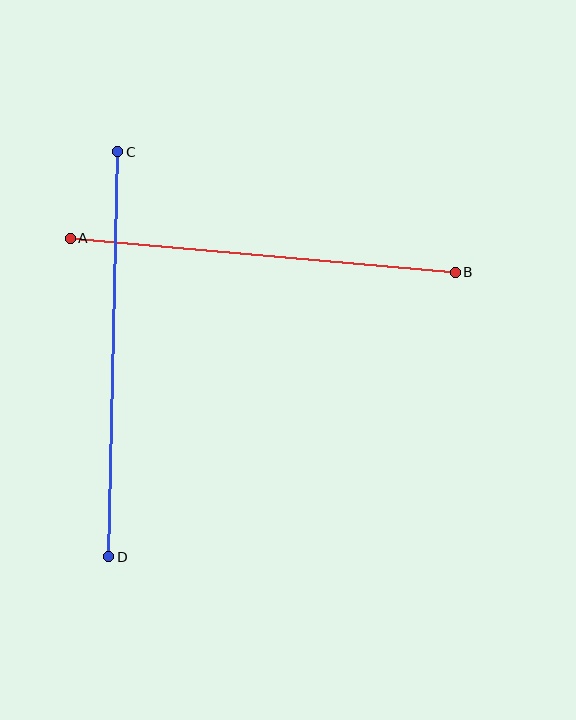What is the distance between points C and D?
The distance is approximately 405 pixels.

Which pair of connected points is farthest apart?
Points C and D are farthest apart.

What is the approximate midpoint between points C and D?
The midpoint is at approximately (113, 354) pixels.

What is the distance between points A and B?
The distance is approximately 387 pixels.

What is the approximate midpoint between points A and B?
The midpoint is at approximately (263, 255) pixels.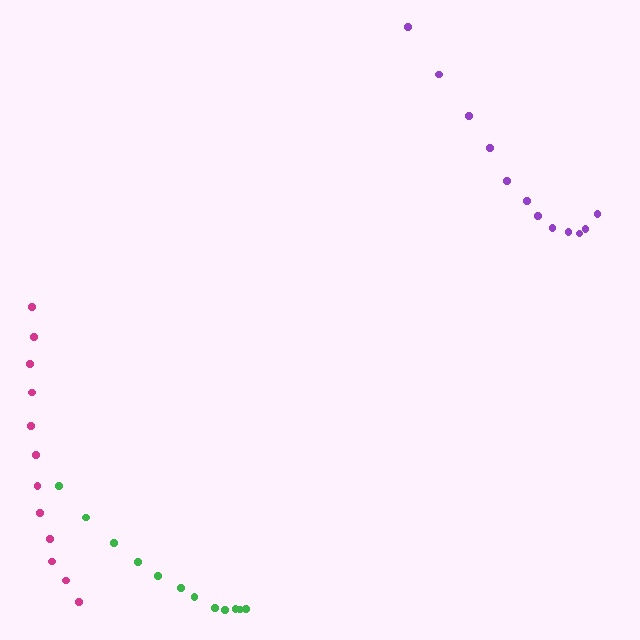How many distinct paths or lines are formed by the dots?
There are 3 distinct paths.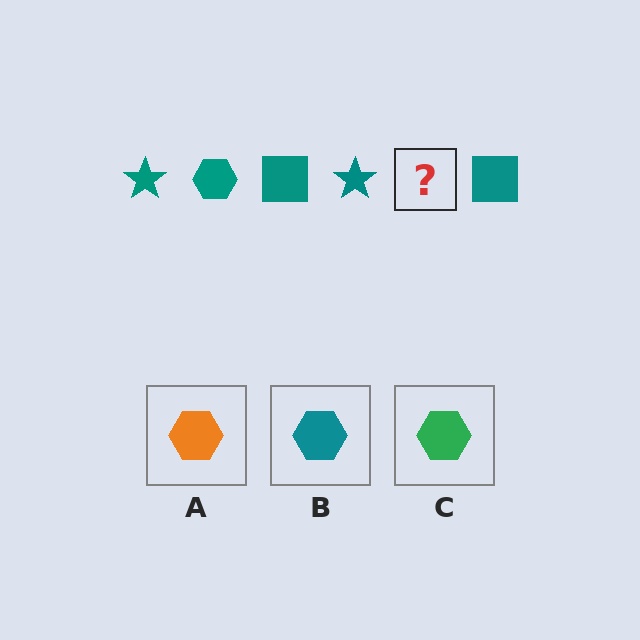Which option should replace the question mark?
Option B.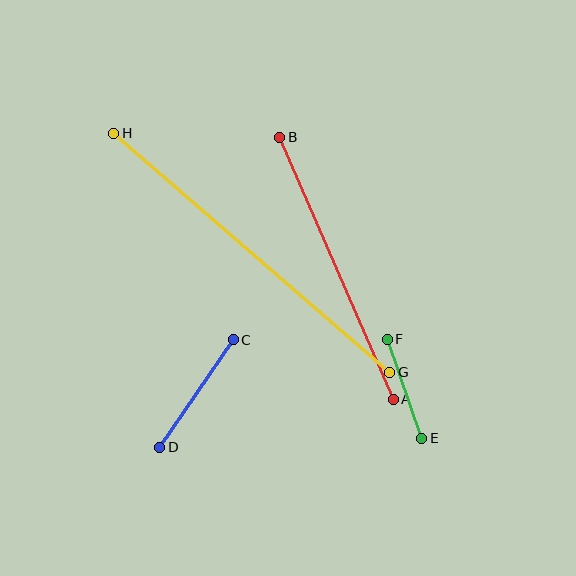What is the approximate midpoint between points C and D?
The midpoint is at approximately (197, 393) pixels.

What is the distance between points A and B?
The distance is approximately 286 pixels.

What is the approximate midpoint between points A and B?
The midpoint is at approximately (337, 268) pixels.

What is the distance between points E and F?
The distance is approximately 105 pixels.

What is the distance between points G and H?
The distance is approximately 365 pixels.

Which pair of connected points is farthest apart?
Points G and H are farthest apart.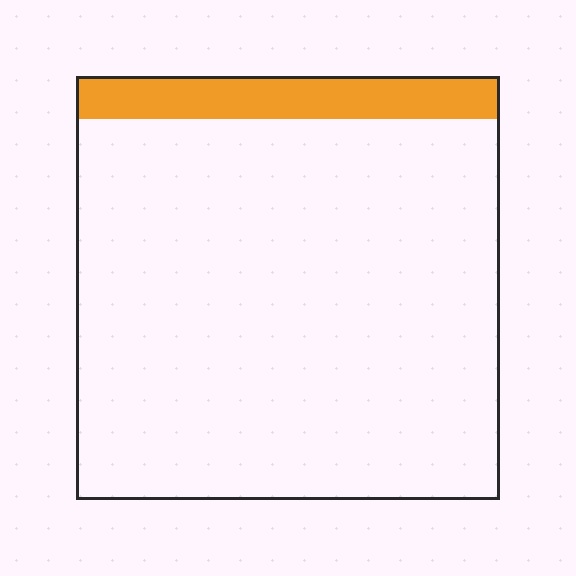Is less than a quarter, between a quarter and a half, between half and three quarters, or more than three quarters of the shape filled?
Less than a quarter.